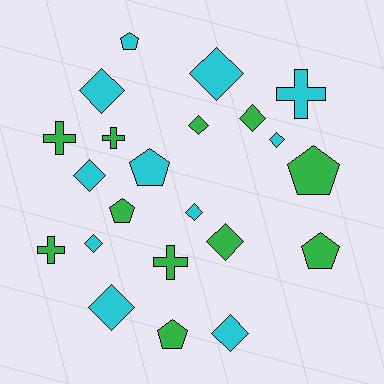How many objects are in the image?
There are 22 objects.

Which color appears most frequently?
Cyan, with 11 objects.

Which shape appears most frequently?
Diamond, with 11 objects.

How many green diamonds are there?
There are 3 green diamonds.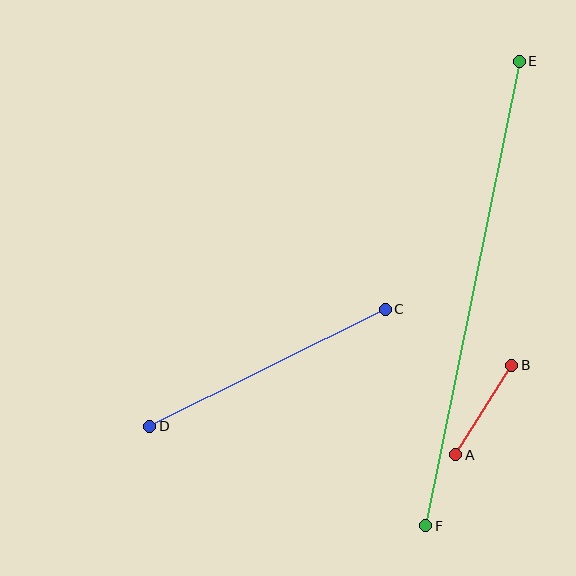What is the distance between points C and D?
The distance is approximately 263 pixels.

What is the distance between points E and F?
The distance is approximately 473 pixels.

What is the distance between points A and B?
The distance is approximately 106 pixels.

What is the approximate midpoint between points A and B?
The midpoint is at approximately (484, 410) pixels.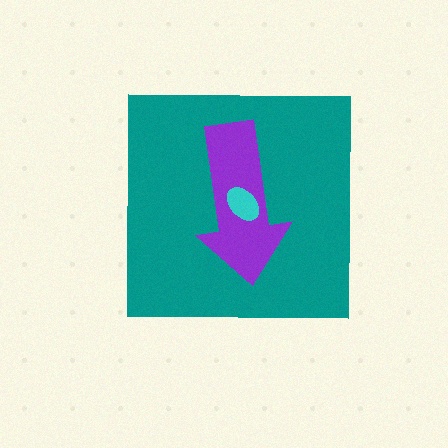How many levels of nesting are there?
3.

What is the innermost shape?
The cyan ellipse.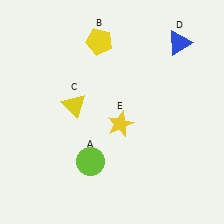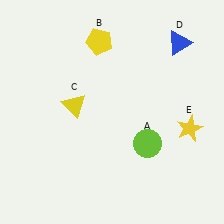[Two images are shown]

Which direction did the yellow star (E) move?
The yellow star (E) moved right.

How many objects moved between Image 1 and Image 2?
2 objects moved between the two images.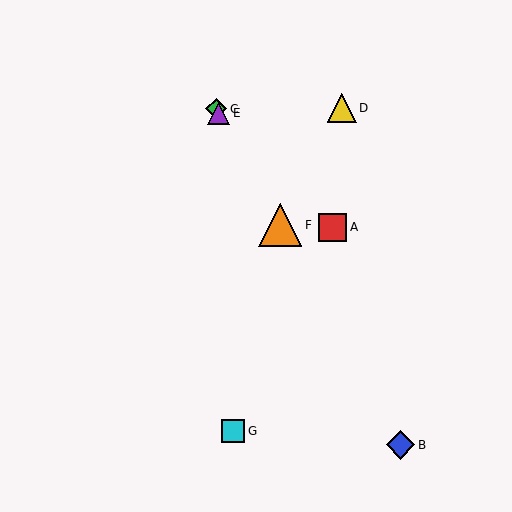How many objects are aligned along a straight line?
4 objects (B, C, E, F) are aligned along a straight line.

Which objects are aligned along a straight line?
Objects B, C, E, F are aligned along a straight line.